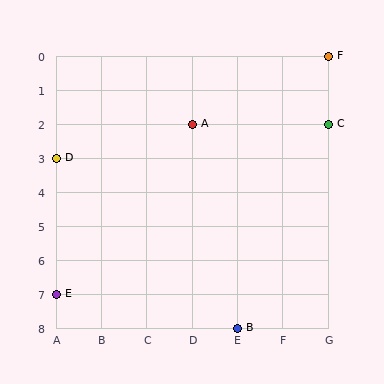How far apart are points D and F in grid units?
Points D and F are 6 columns and 3 rows apart (about 6.7 grid units diagonally).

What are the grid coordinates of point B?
Point B is at grid coordinates (E, 8).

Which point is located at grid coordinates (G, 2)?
Point C is at (G, 2).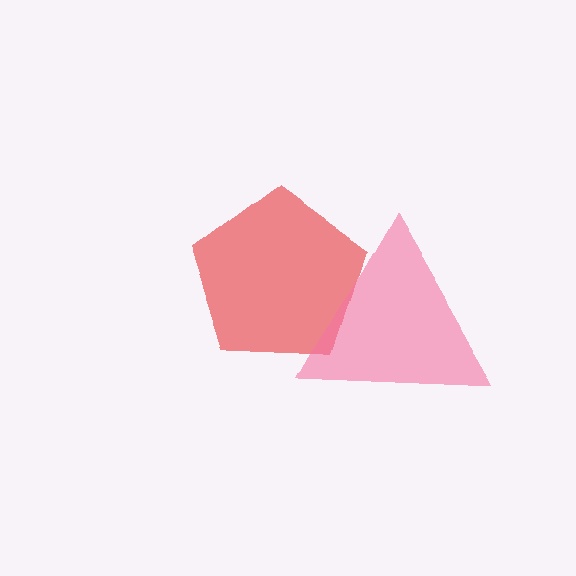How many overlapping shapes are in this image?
There are 2 overlapping shapes in the image.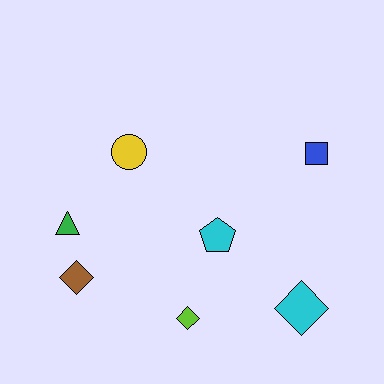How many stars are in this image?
There are no stars.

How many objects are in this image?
There are 7 objects.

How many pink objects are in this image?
There are no pink objects.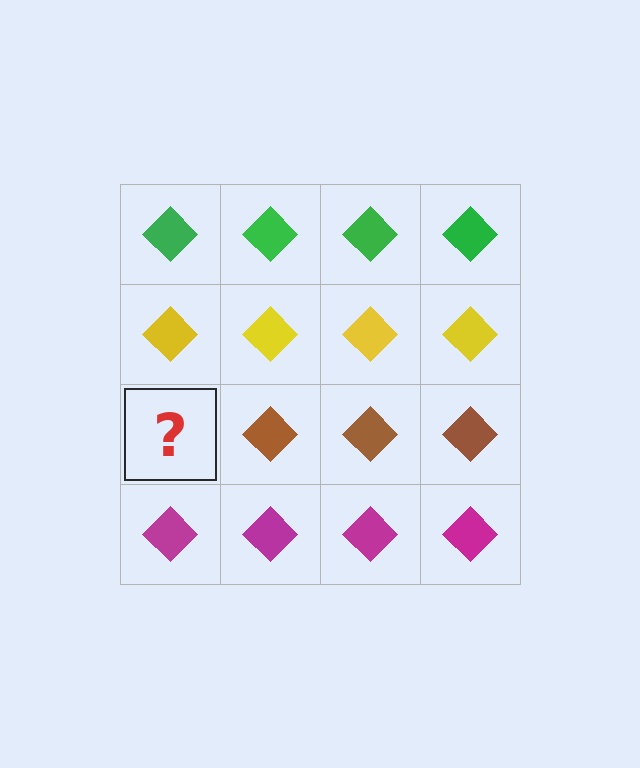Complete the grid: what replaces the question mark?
The question mark should be replaced with a brown diamond.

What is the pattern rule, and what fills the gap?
The rule is that each row has a consistent color. The gap should be filled with a brown diamond.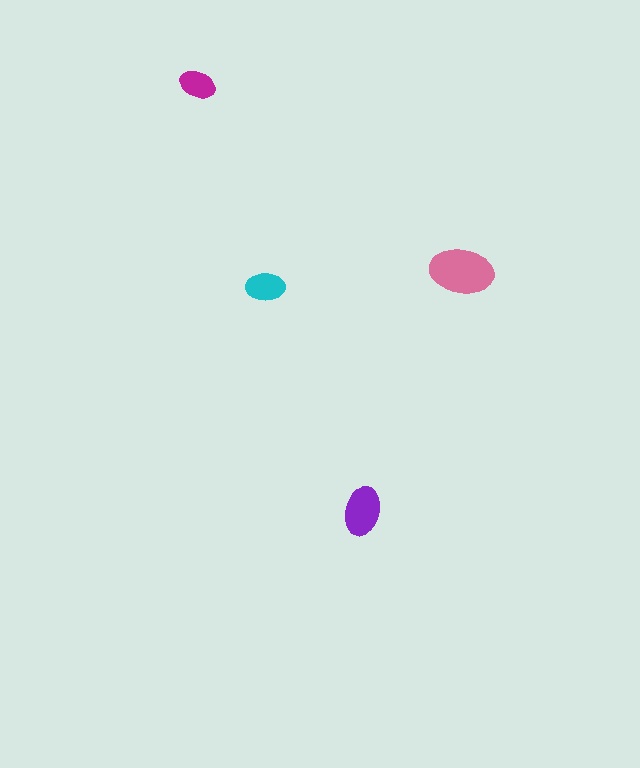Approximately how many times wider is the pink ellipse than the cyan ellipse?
About 1.5 times wider.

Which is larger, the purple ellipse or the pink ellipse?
The pink one.